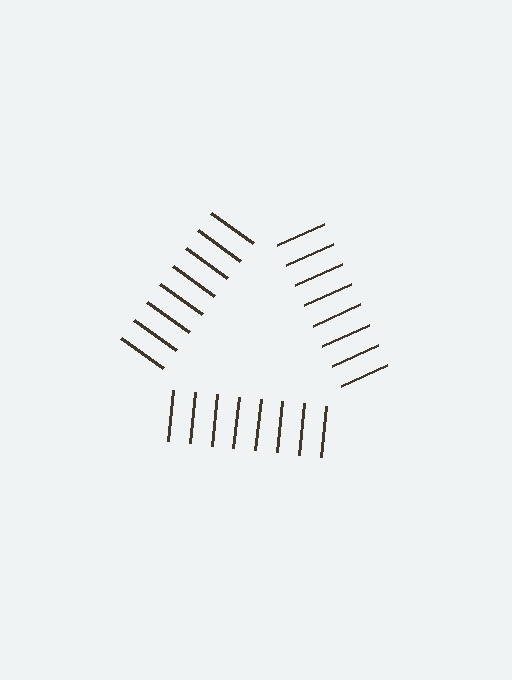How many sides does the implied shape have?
3 sides — the line-ends trace a triangle.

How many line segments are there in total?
24 — 8 along each of the 3 edges.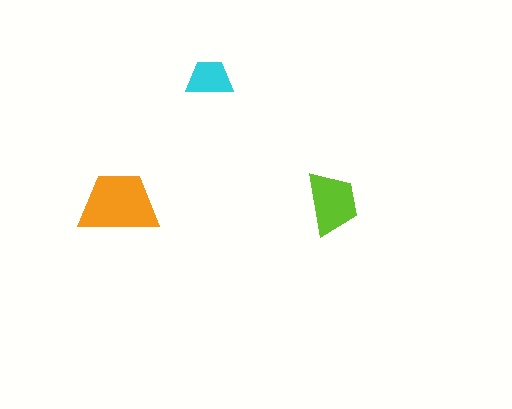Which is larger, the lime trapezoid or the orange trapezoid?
The orange one.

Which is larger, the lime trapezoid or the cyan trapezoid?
The lime one.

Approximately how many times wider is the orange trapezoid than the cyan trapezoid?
About 1.5 times wider.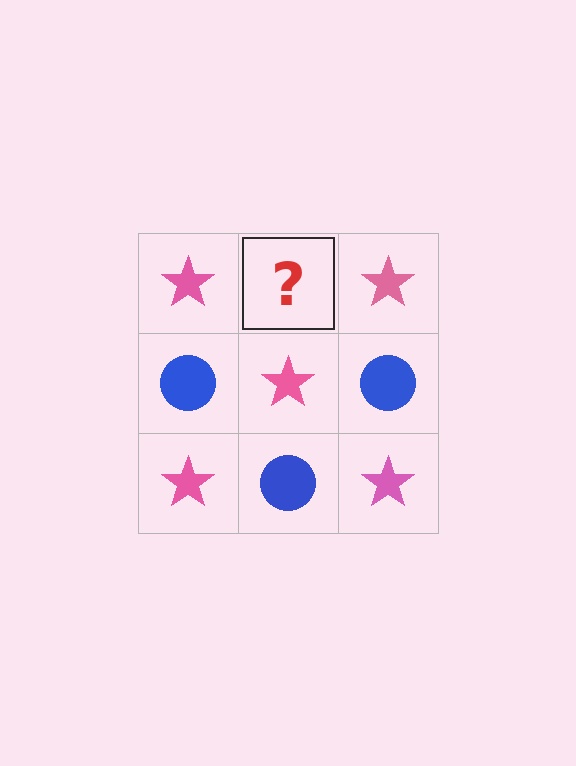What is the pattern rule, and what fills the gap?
The rule is that it alternates pink star and blue circle in a checkerboard pattern. The gap should be filled with a blue circle.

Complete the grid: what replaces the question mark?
The question mark should be replaced with a blue circle.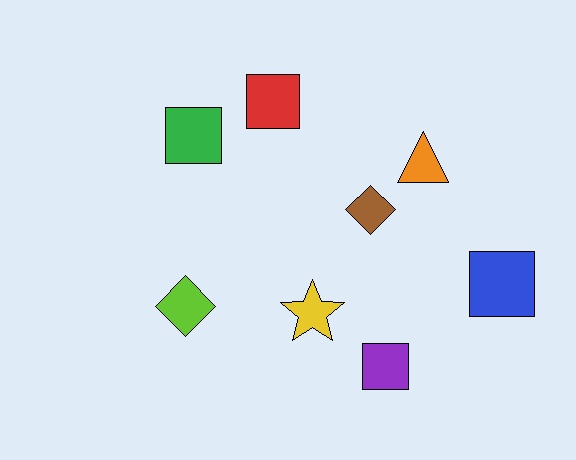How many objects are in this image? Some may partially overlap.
There are 8 objects.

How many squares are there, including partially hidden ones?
There are 4 squares.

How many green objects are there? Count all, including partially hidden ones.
There is 1 green object.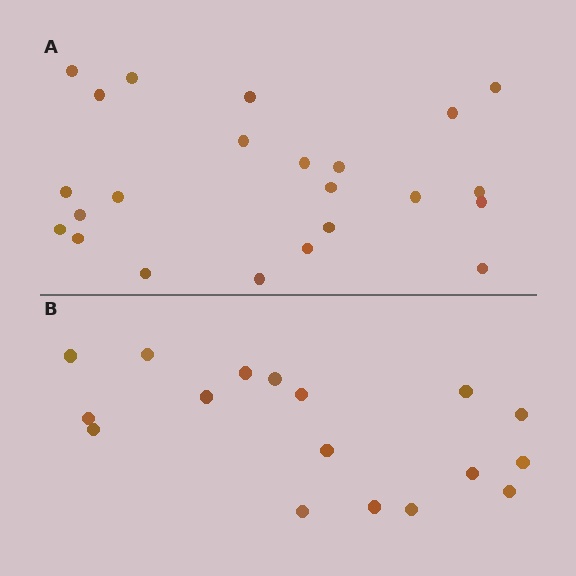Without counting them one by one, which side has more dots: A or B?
Region A (the top region) has more dots.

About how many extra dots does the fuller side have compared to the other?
Region A has about 6 more dots than region B.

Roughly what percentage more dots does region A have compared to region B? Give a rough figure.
About 35% more.